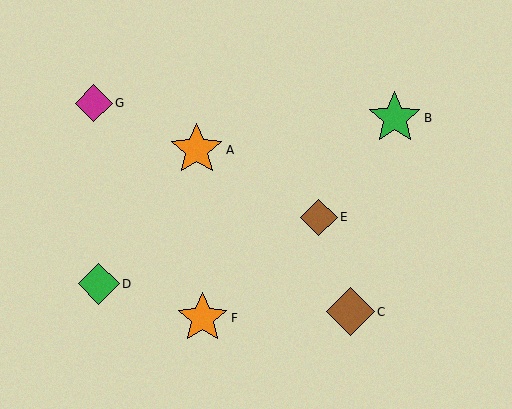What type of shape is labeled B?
Shape B is a green star.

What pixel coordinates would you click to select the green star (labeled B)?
Click at (395, 118) to select the green star B.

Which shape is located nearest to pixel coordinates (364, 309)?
The brown diamond (labeled C) at (350, 312) is nearest to that location.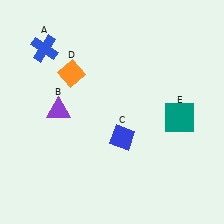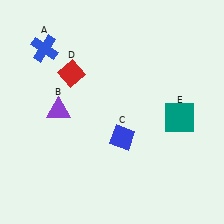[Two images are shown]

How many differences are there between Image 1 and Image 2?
There is 1 difference between the two images.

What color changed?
The diamond (D) changed from orange in Image 1 to red in Image 2.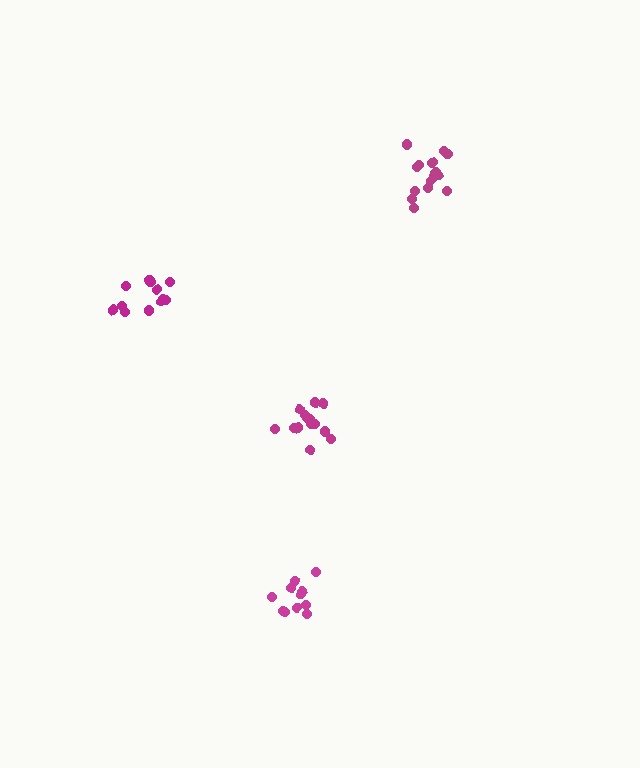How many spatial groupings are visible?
There are 4 spatial groupings.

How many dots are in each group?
Group 1: 14 dots, Group 2: 15 dots, Group 3: 11 dots, Group 4: 12 dots (52 total).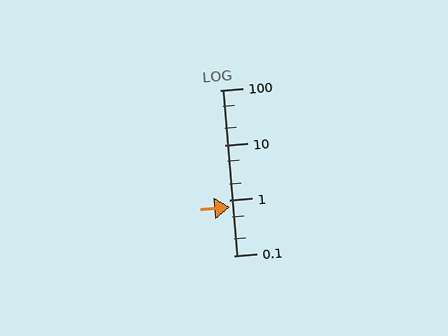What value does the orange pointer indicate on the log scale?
The pointer indicates approximately 0.74.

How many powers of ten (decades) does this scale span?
The scale spans 3 decades, from 0.1 to 100.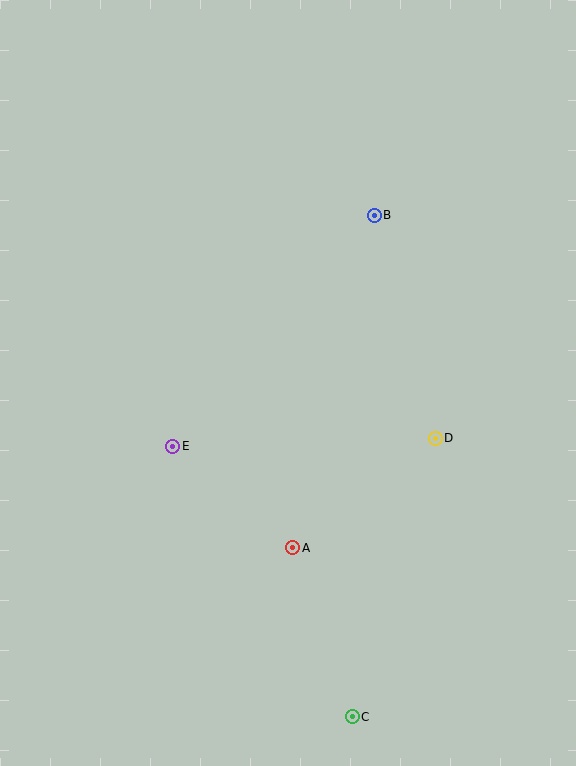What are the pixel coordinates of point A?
Point A is at (293, 548).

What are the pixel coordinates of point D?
Point D is at (435, 438).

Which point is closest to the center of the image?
Point E at (173, 446) is closest to the center.